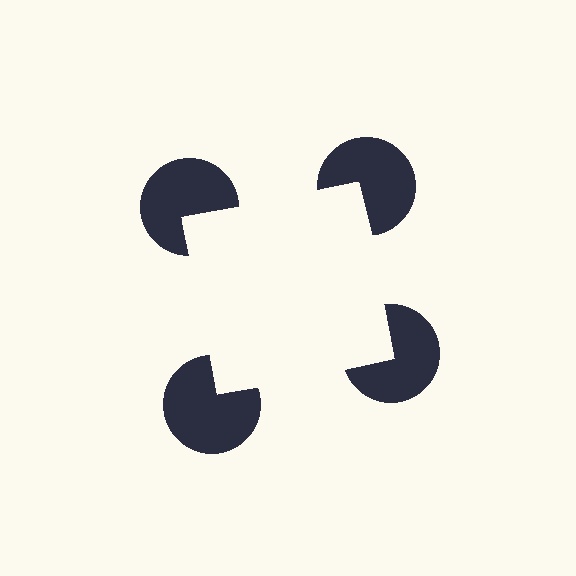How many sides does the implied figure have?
4 sides.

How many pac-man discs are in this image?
There are 4 — one at each vertex of the illusory square.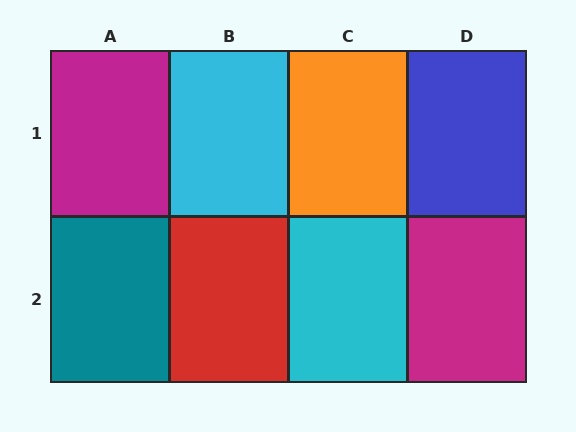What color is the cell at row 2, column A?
Teal.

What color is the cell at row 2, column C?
Cyan.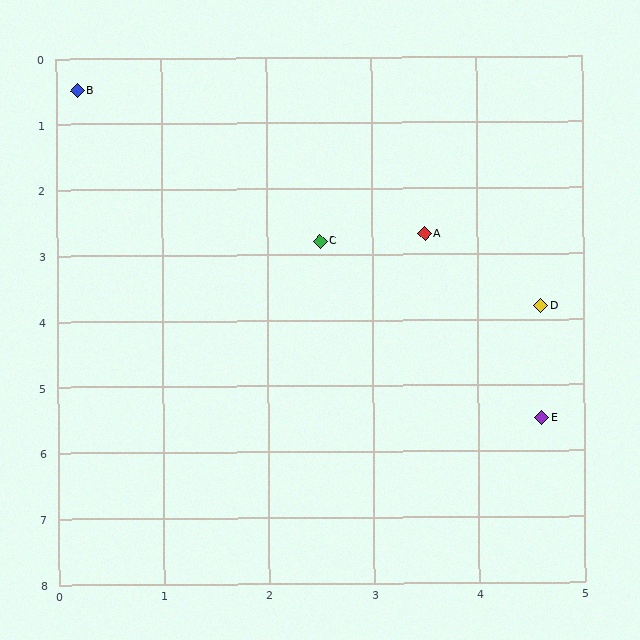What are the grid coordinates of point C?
Point C is at approximately (2.5, 2.8).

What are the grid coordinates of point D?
Point D is at approximately (4.6, 3.8).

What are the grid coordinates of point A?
Point A is at approximately (3.5, 2.7).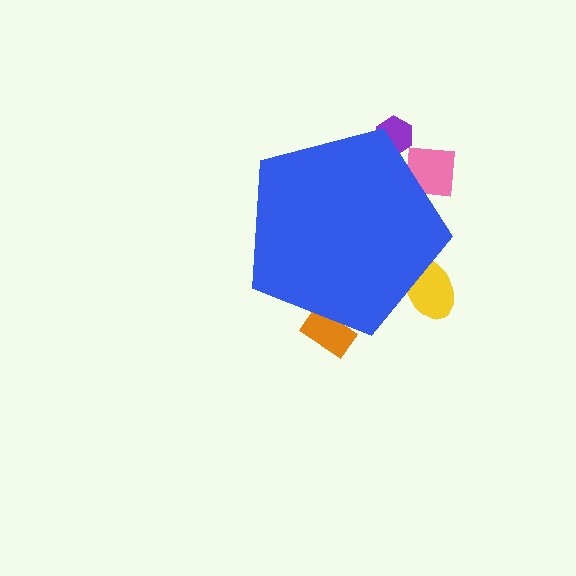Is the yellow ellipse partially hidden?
Yes, the yellow ellipse is partially hidden behind the blue pentagon.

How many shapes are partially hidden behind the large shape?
4 shapes are partially hidden.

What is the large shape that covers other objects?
A blue pentagon.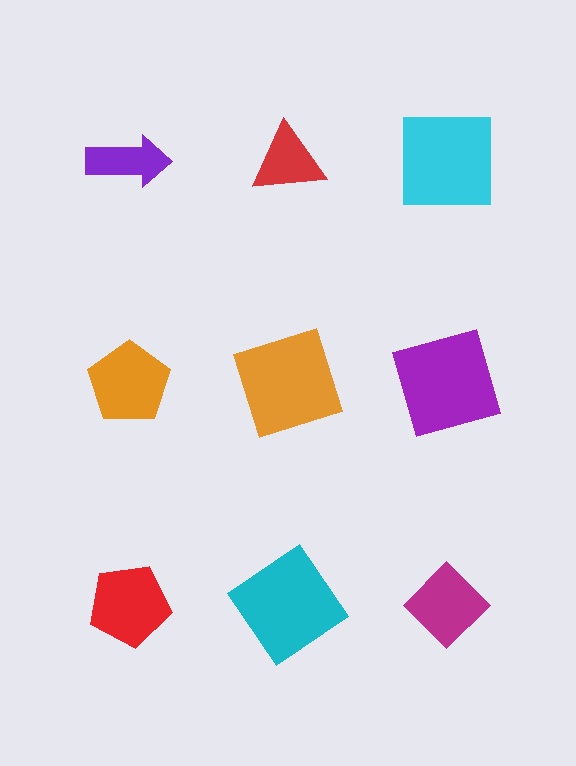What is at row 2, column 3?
A purple square.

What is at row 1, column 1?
A purple arrow.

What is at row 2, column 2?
An orange square.